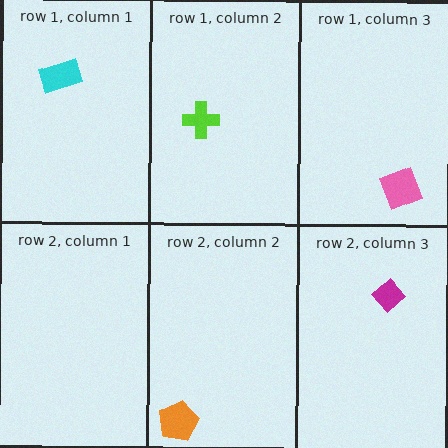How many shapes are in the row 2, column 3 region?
1.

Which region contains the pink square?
The row 1, column 3 region.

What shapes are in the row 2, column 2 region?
The orange pentagon.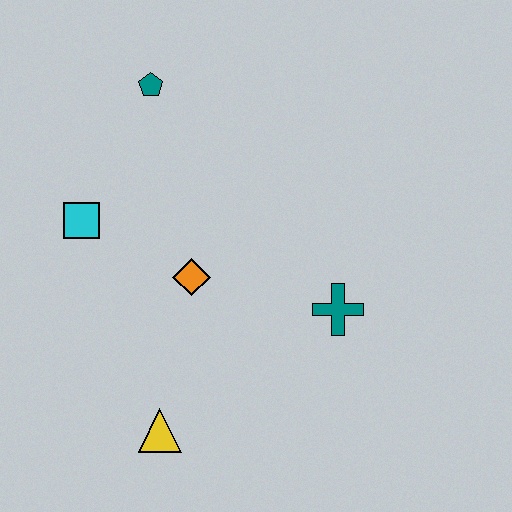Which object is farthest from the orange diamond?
The teal pentagon is farthest from the orange diamond.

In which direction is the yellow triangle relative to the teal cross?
The yellow triangle is to the left of the teal cross.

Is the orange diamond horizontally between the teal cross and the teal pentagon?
Yes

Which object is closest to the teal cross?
The orange diamond is closest to the teal cross.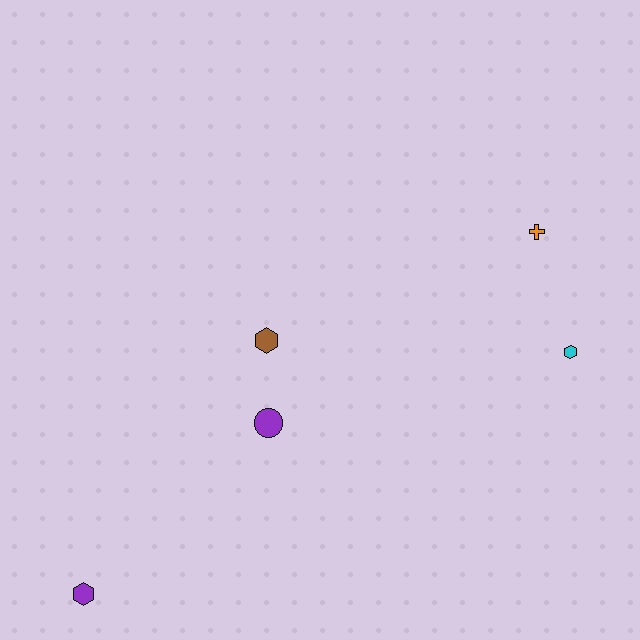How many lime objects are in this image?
There are no lime objects.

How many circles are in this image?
There is 1 circle.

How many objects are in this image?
There are 5 objects.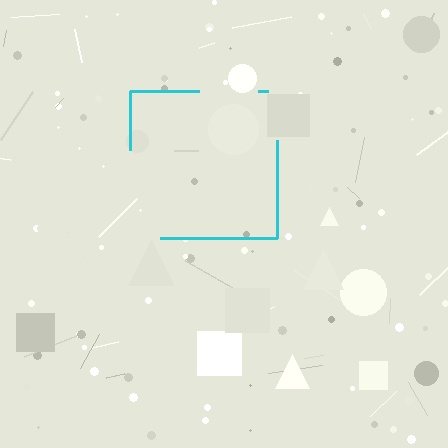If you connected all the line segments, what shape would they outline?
They would outline a square.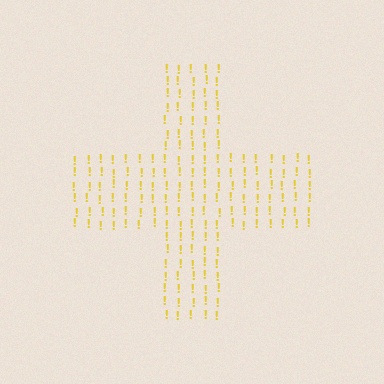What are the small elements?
The small elements are exclamation marks.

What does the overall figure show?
The overall figure shows a cross.